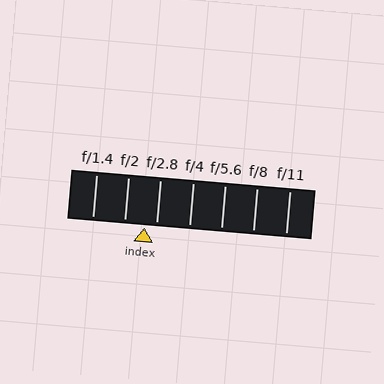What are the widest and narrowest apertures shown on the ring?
The widest aperture shown is f/1.4 and the narrowest is f/11.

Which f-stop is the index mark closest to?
The index mark is closest to f/2.8.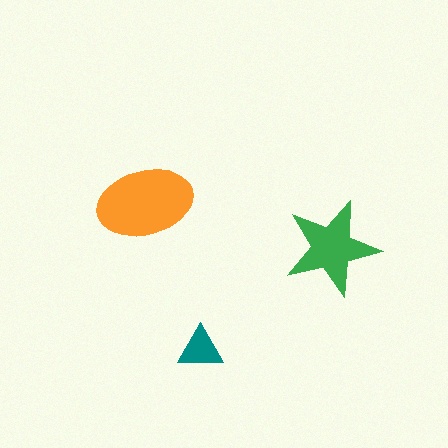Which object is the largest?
The orange ellipse.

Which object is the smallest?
The teal triangle.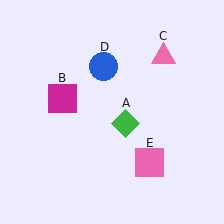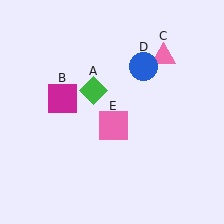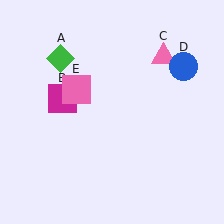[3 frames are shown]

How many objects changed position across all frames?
3 objects changed position: green diamond (object A), blue circle (object D), pink square (object E).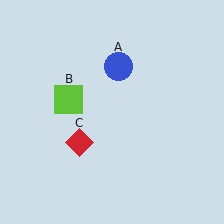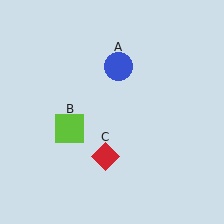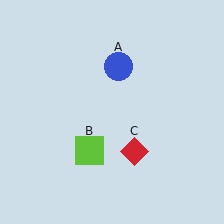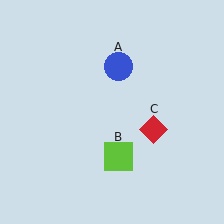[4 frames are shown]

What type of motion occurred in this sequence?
The lime square (object B), red diamond (object C) rotated counterclockwise around the center of the scene.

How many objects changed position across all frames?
2 objects changed position: lime square (object B), red diamond (object C).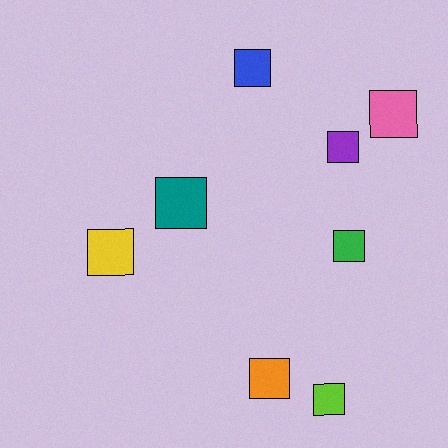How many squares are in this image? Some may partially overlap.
There are 8 squares.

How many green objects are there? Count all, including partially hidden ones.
There is 1 green object.